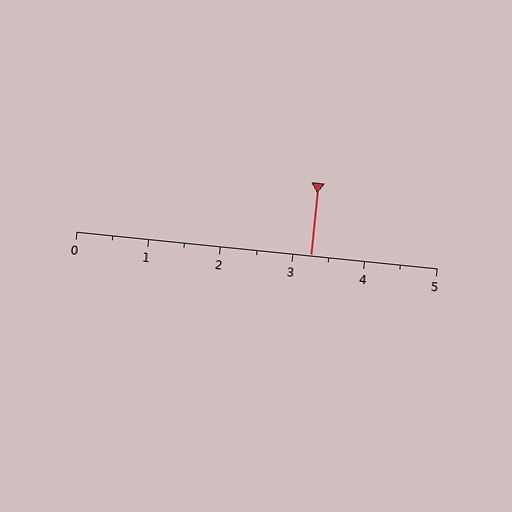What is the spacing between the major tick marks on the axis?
The major ticks are spaced 1 apart.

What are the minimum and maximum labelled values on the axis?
The axis runs from 0 to 5.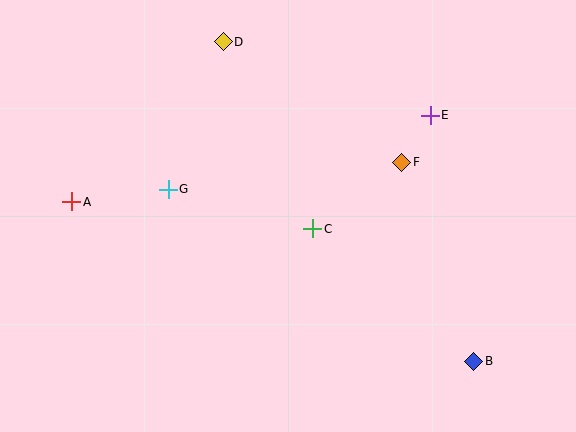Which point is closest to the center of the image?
Point C at (313, 229) is closest to the center.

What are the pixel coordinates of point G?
Point G is at (168, 189).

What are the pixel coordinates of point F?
Point F is at (402, 162).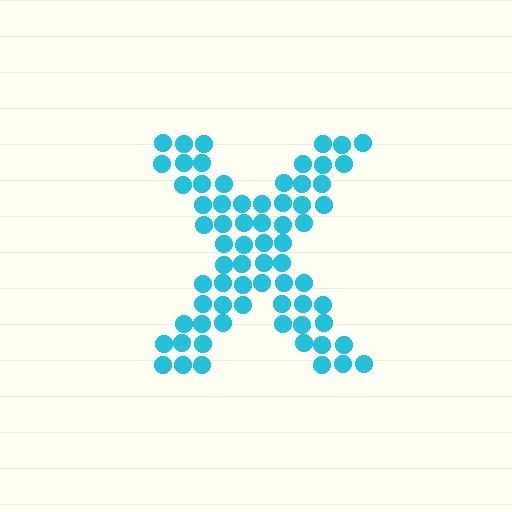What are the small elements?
The small elements are circles.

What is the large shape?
The large shape is the letter X.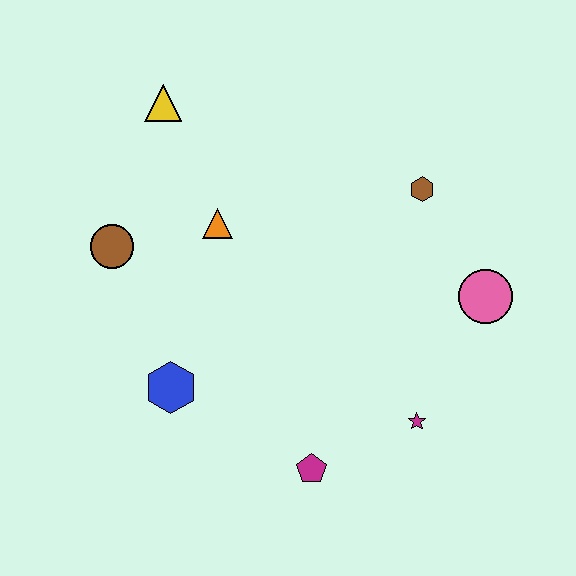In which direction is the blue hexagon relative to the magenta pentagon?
The blue hexagon is to the left of the magenta pentagon.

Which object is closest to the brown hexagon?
The pink circle is closest to the brown hexagon.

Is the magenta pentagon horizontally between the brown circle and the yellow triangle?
No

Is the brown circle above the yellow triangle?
No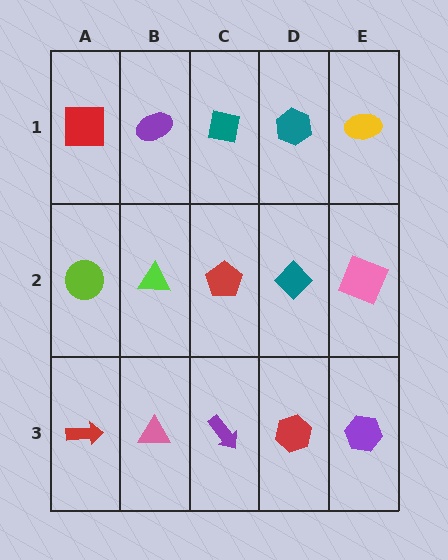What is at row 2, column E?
A pink square.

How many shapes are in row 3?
5 shapes.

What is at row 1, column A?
A red square.